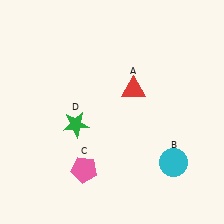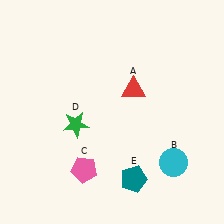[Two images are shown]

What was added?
A teal pentagon (E) was added in Image 2.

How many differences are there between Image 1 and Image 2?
There is 1 difference between the two images.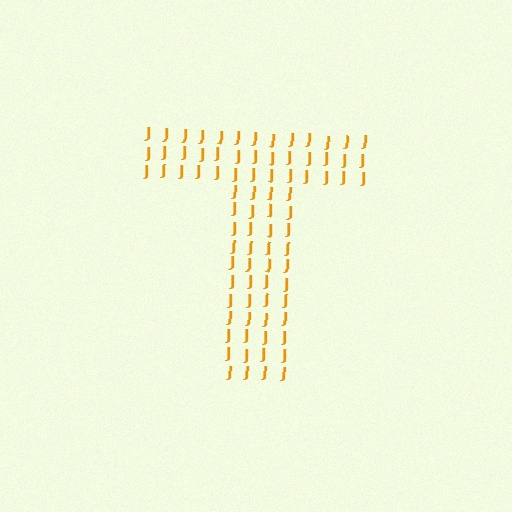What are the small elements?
The small elements are letter J's.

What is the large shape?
The large shape is the letter T.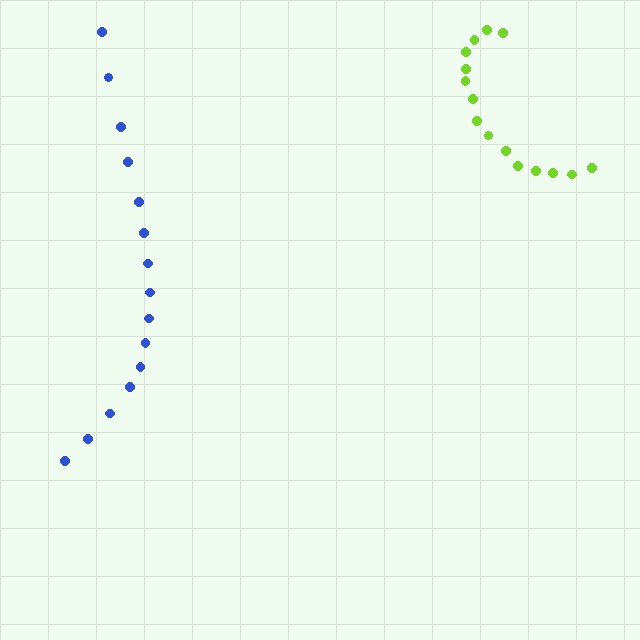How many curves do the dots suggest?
There are 2 distinct paths.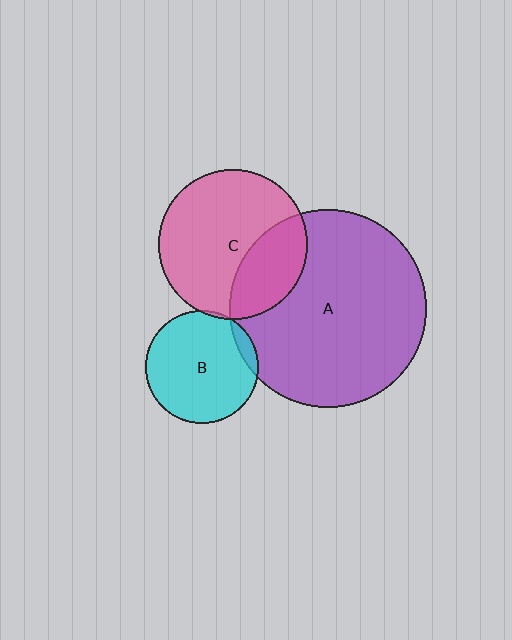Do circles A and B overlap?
Yes.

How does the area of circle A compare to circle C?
Approximately 1.8 times.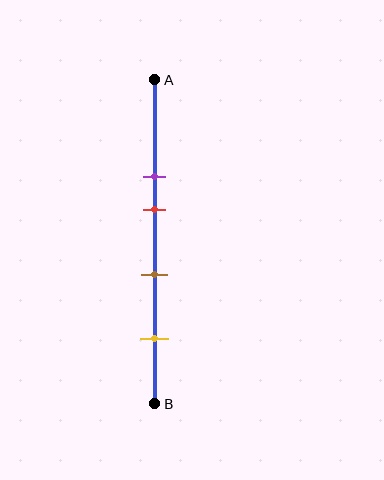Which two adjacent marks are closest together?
The purple and red marks are the closest adjacent pair.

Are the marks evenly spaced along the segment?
No, the marks are not evenly spaced.